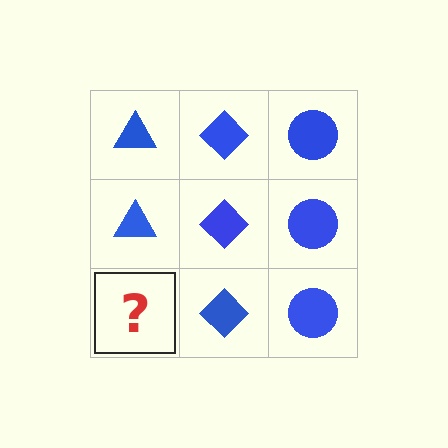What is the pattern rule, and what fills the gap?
The rule is that each column has a consistent shape. The gap should be filled with a blue triangle.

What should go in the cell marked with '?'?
The missing cell should contain a blue triangle.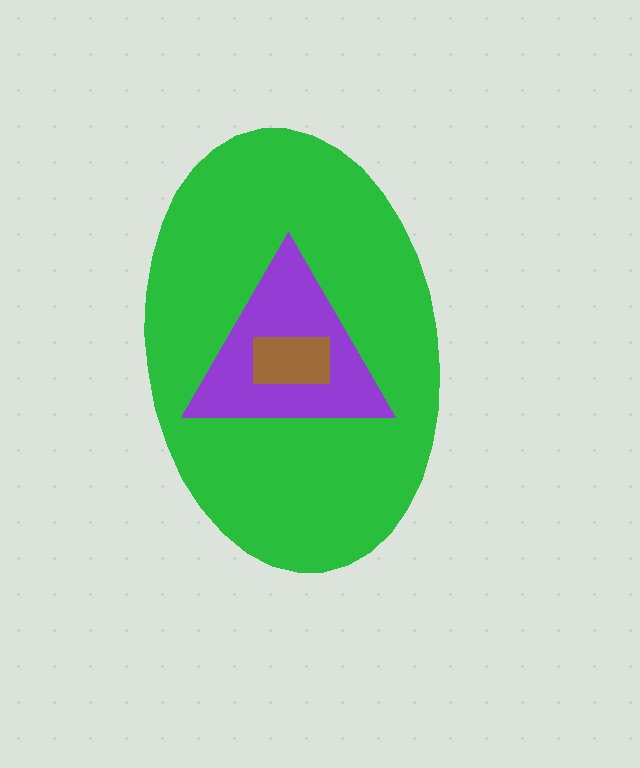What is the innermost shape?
The brown rectangle.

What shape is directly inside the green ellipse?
The purple triangle.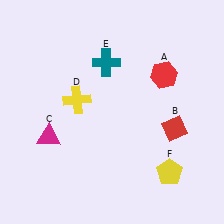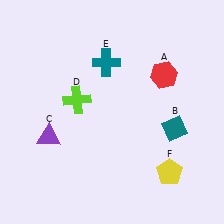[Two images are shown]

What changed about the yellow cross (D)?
In Image 1, D is yellow. In Image 2, it changed to lime.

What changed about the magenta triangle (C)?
In Image 1, C is magenta. In Image 2, it changed to purple.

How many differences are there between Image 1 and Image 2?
There are 3 differences between the two images.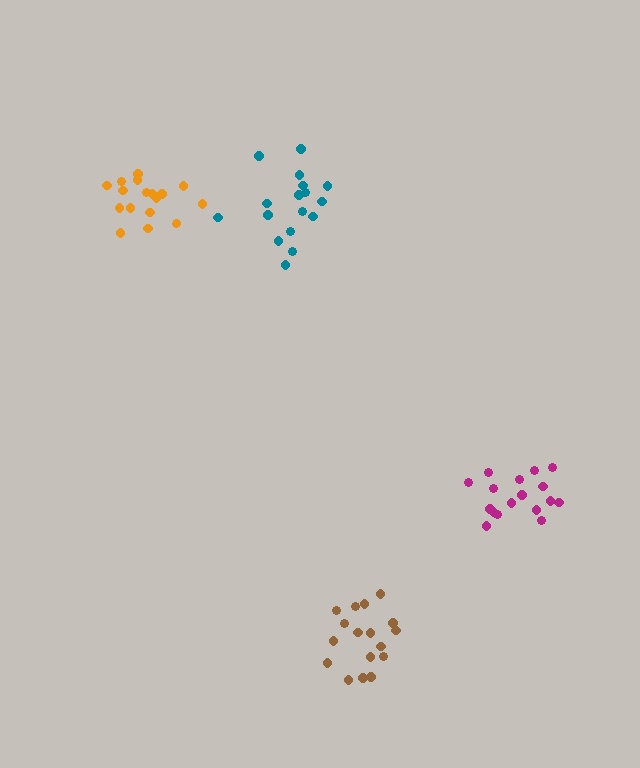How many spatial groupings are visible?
There are 4 spatial groupings.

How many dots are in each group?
Group 1: 17 dots, Group 2: 17 dots, Group 3: 17 dots, Group 4: 17 dots (68 total).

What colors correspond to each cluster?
The clusters are colored: teal, brown, orange, magenta.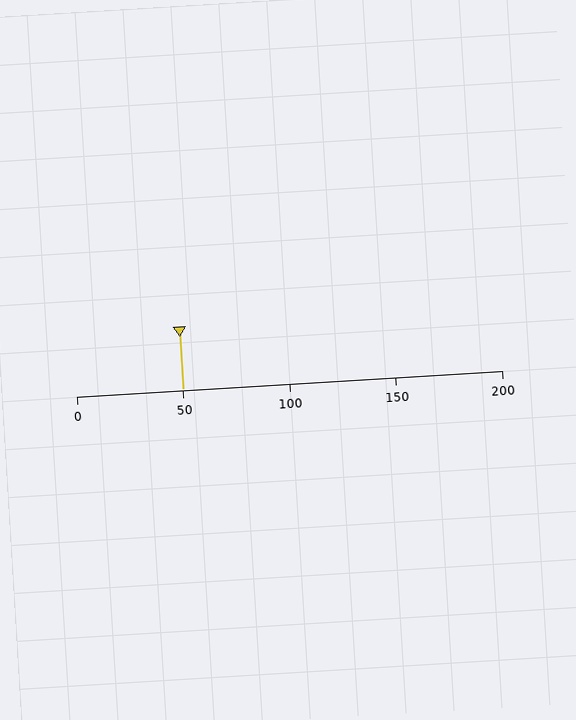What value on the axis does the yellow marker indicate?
The marker indicates approximately 50.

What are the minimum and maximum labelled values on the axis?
The axis runs from 0 to 200.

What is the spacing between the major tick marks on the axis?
The major ticks are spaced 50 apart.